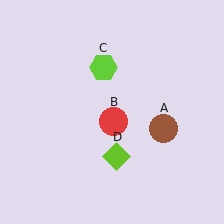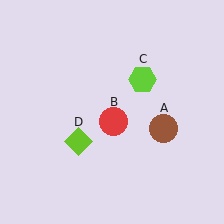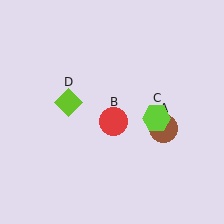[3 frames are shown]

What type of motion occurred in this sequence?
The lime hexagon (object C), lime diamond (object D) rotated clockwise around the center of the scene.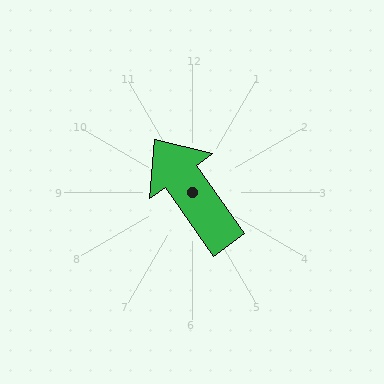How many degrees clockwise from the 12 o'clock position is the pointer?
Approximately 325 degrees.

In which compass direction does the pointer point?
Northwest.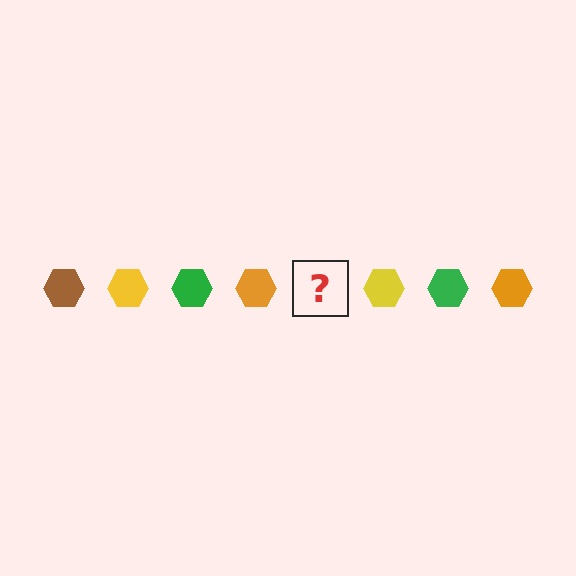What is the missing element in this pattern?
The missing element is a brown hexagon.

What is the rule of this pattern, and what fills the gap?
The rule is that the pattern cycles through brown, yellow, green, orange hexagons. The gap should be filled with a brown hexagon.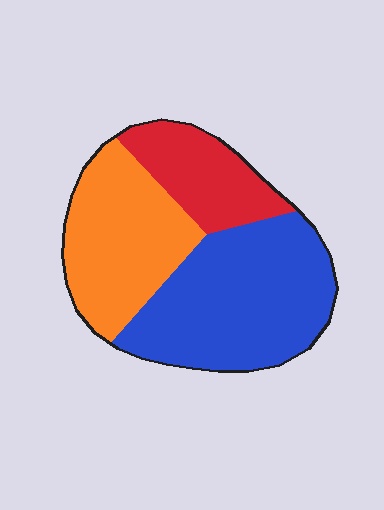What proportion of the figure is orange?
Orange covers around 35% of the figure.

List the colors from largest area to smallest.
From largest to smallest: blue, orange, red.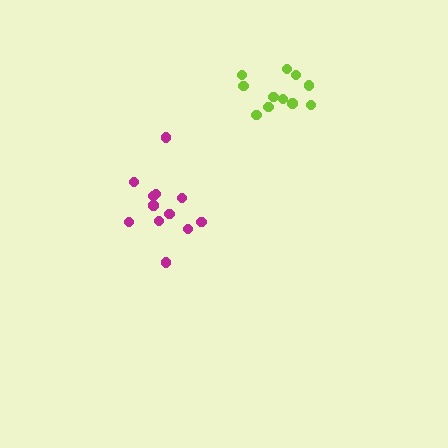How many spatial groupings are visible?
There are 2 spatial groupings.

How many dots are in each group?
Group 1: 12 dots, Group 2: 11 dots (23 total).